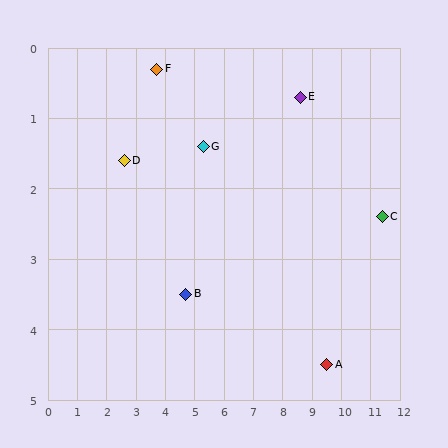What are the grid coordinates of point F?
Point F is at approximately (3.7, 0.3).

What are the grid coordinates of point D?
Point D is at approximately (2.6, 1.6).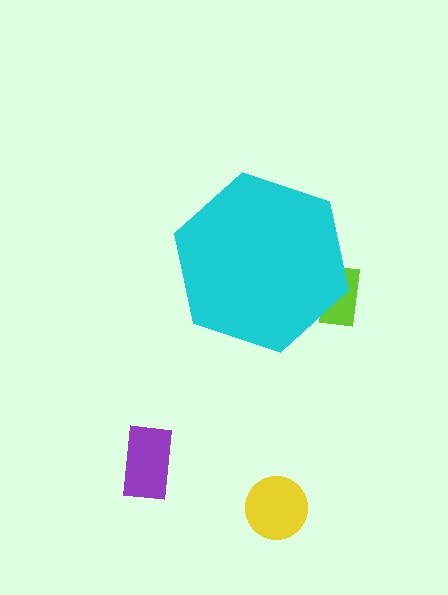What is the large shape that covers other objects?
A cyan hexagon.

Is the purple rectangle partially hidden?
No, the purple rectangle is fully visible.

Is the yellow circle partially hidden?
No, the yellow circle is fully visible.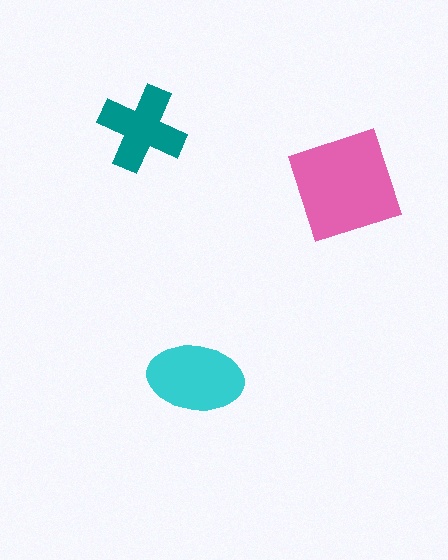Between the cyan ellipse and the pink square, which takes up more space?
The pink square.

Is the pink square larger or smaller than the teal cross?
Larger.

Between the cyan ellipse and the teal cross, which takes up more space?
The cyan ellipse.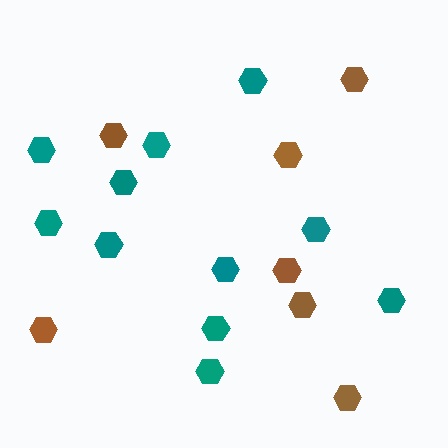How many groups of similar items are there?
There are 2 groups: one group of teal hexagons (11) and one group of brown hexagons (7).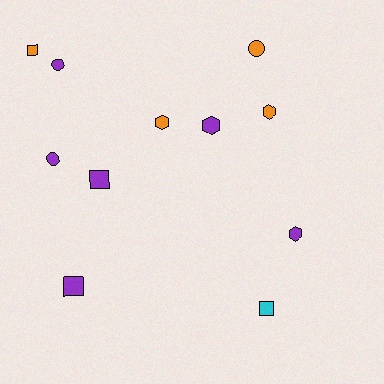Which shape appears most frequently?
Hexagon, with 4 objects.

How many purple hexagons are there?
There are 2 purple hexagons.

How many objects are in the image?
There are 11 objects.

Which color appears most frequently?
Purple, with 6 objects.